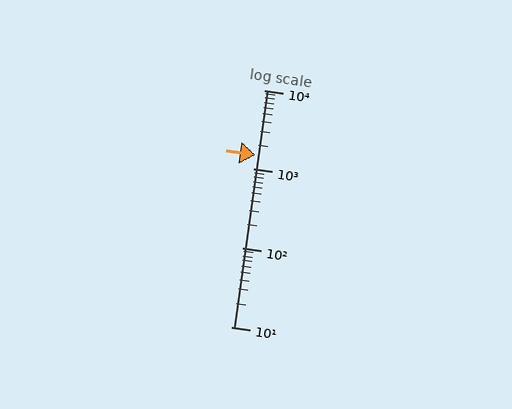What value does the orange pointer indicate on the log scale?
The pointer indicates approximately 1500.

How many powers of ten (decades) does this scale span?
The scale spans 3 decades, from 10 to 10000.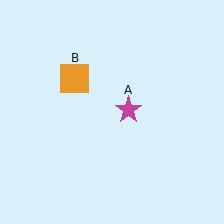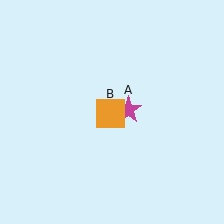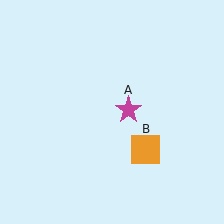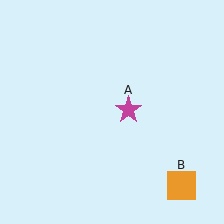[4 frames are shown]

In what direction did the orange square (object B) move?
The orange square (object B) moved down and to the right.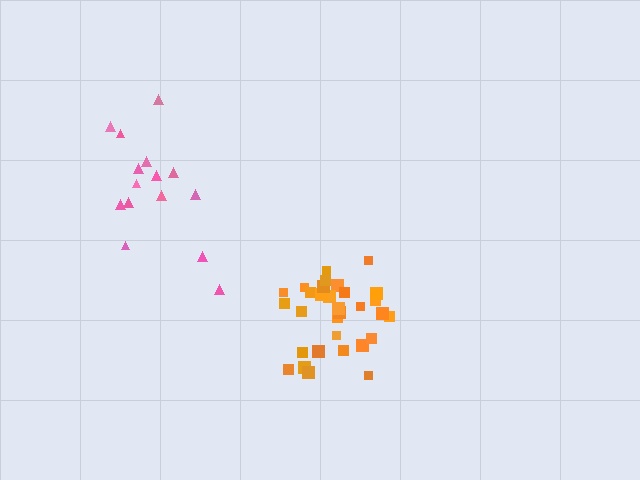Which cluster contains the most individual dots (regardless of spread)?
Orange (31).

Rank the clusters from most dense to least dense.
orange, pink.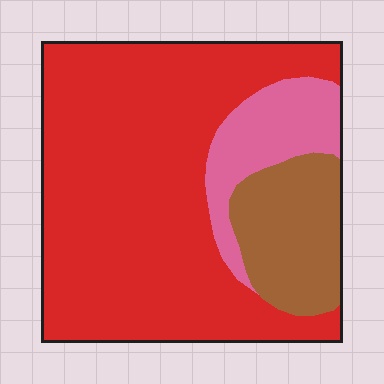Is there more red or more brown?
Red.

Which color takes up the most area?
Red, at roughly 70%.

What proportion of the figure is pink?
Pink covers around 15% of the figure.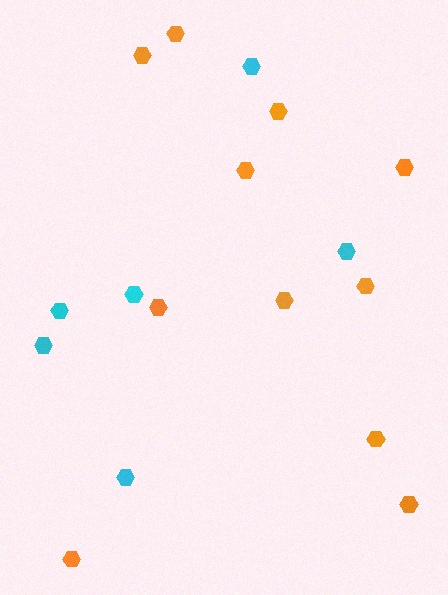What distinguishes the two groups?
There are 2 groups: one group of cyan hexagons (6) and one group of orange hexagons (11).